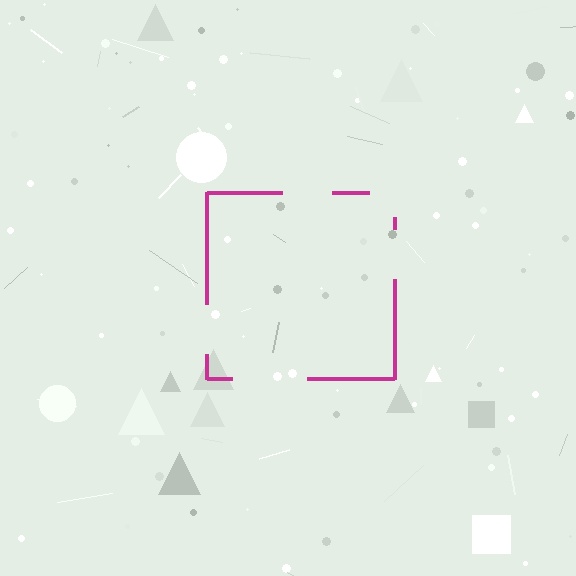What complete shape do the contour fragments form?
The contour fragments form a square.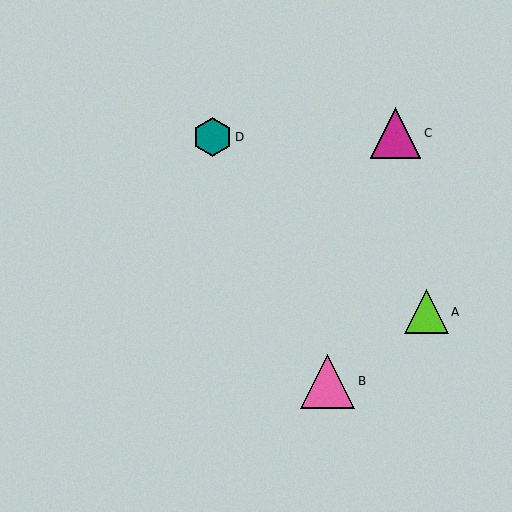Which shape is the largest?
The pink triangle (labeled B) is the largest.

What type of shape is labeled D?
Shape D is a teal hexagon.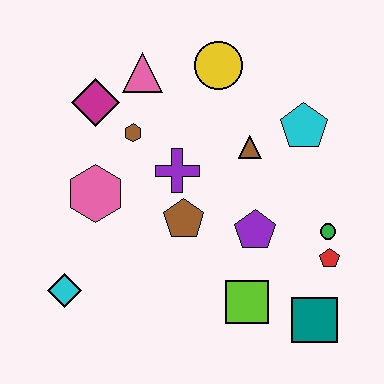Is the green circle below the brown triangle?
Yes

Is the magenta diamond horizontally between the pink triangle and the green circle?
No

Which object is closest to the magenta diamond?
The brown hexagon is closest to the magenta diamond.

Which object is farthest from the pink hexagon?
The teal square is farthest from the pink hexagon.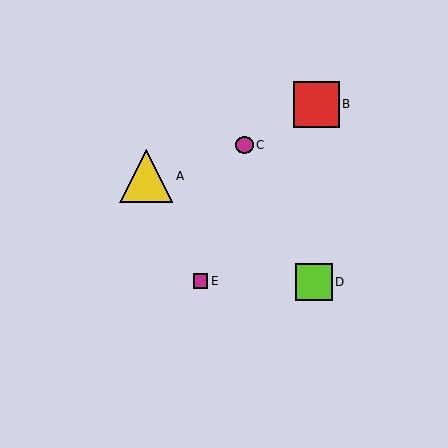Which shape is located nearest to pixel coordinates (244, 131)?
The magenta circle (labeled C) at (244, 145) is nearest to that location.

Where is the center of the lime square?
The center of the lime square is at (314, 282).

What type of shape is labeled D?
Shape D is a lime square.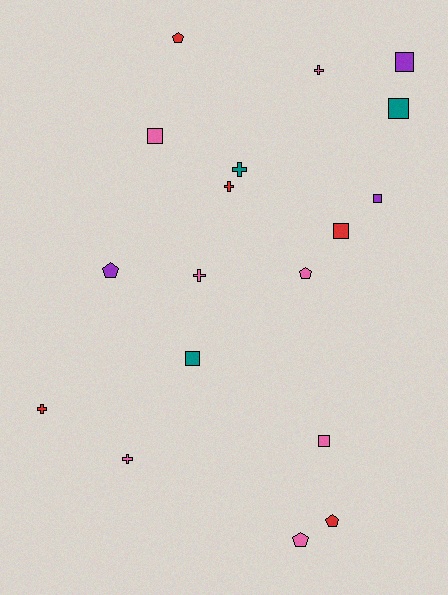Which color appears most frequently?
Pink, with 7 objects.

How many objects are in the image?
There are 18 objects.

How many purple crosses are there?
There are no purple crosses.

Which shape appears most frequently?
Square, with 7 objects.